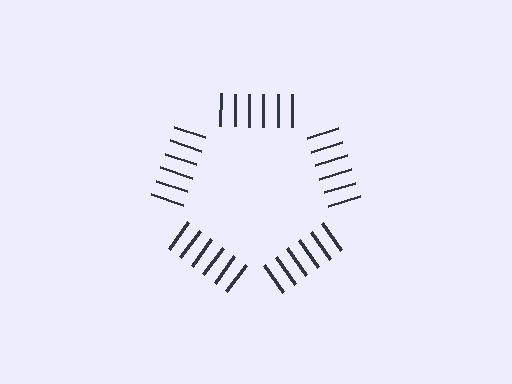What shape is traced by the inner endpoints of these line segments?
An illusory pentagon — the line segments terminate on its edges but no continuous stroke is drawn.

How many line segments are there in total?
30 — 6 along each of the 5 edges.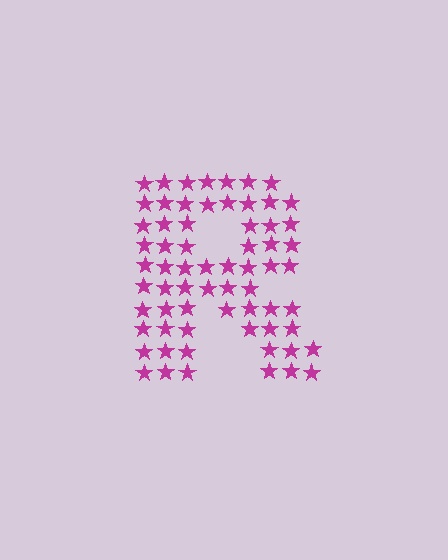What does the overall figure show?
The overall figure shows the letter R.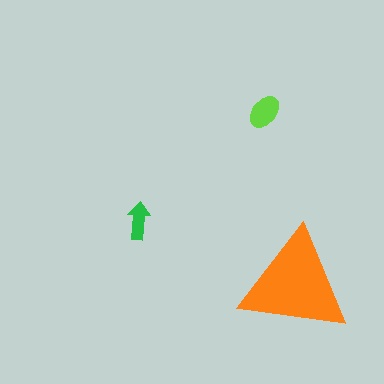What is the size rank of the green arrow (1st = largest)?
3rd.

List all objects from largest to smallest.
The orange triangle, the lime ellipse, the green arrow.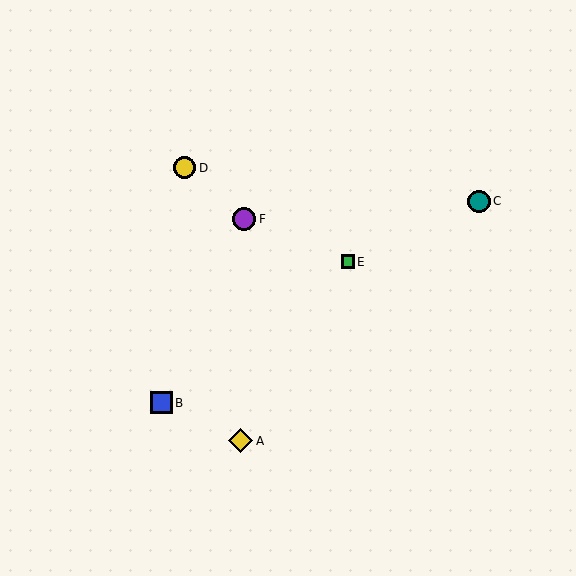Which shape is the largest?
The yellow diamond (labeled A) is the largest.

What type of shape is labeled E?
Shape E is a green square.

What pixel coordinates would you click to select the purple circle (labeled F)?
Click at (244, 219) to select the purple circle F.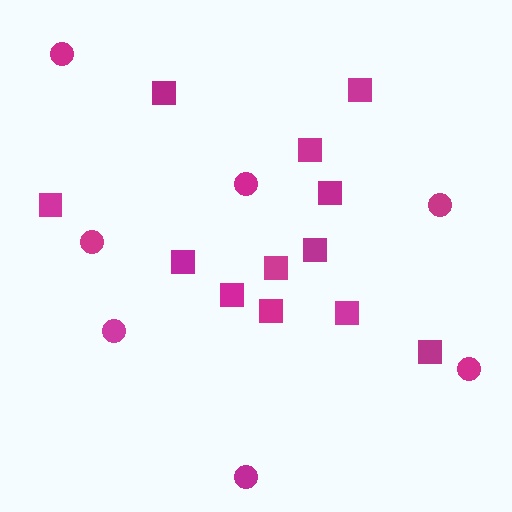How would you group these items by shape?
There are 2 groups: one group of circles (7) and one group of squares (12).